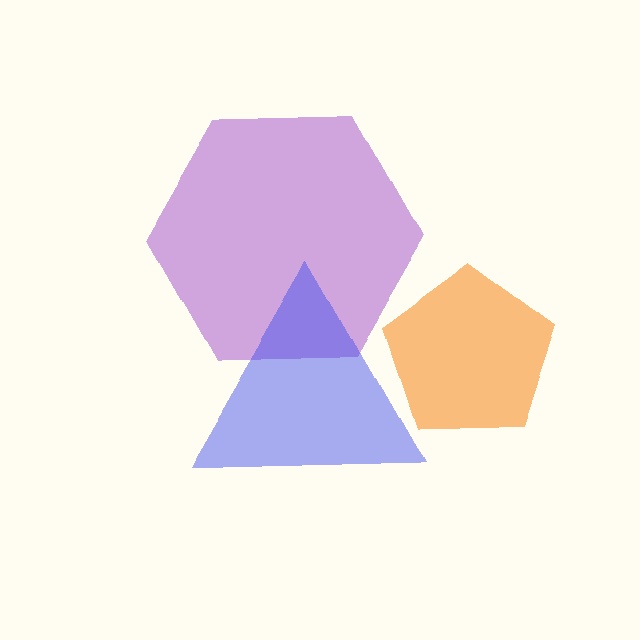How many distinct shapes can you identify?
There are 3 distinct shapes: a purple hexagon, an orange pentagon, a blue triangle.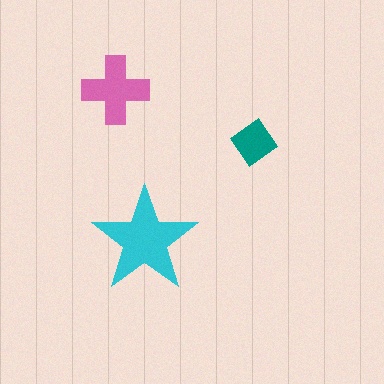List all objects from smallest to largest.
The teal diamond, the pink cross, the cyan star.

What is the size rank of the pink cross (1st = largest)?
2nd.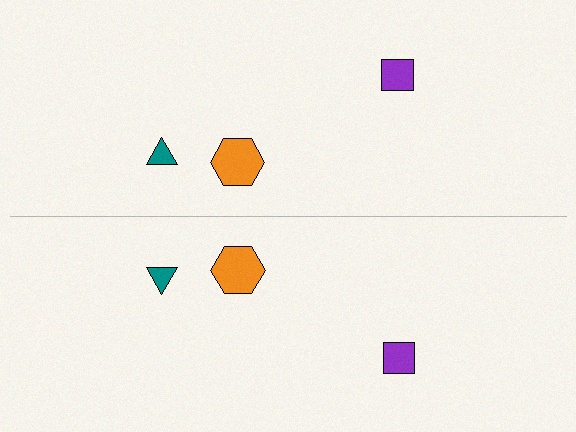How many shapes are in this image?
There are 6 shapes in this image.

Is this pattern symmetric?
Yes, this pattern has bilateral (reflection) symmetry.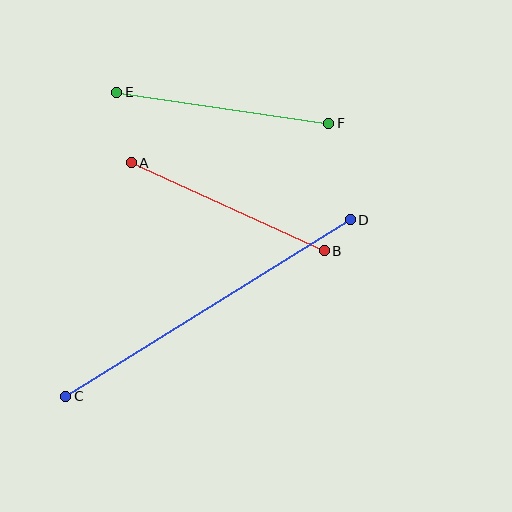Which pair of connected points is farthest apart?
Points C and D are farthest apart.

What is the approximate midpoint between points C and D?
The midpoint is at approximately (208, 308) pixels.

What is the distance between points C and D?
The distance is approximately 335 pixels.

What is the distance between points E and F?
The distance is approximately 214 pixels.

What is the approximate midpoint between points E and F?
The midpoint is at approximately (223, 108) pixels.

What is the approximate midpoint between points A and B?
The midpoint is at approximately (228, 207) pixels.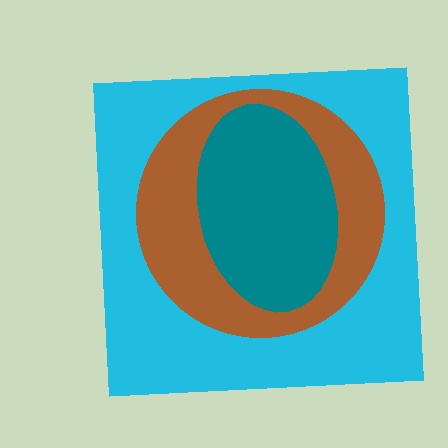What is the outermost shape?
The cyan square.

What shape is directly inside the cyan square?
The brown circle.